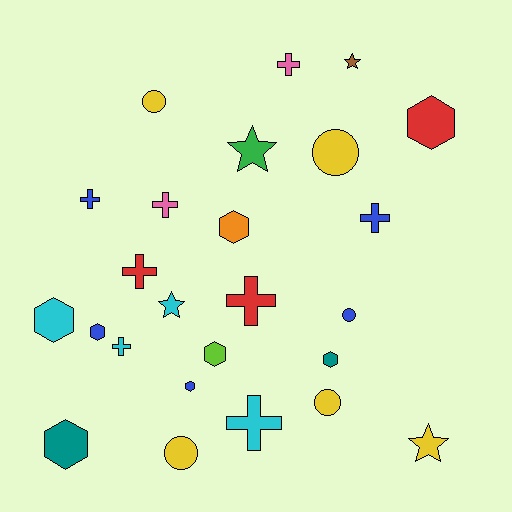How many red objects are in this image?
There are 3 red objects.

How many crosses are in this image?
There are 8 crosses.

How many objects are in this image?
There are 25 objects.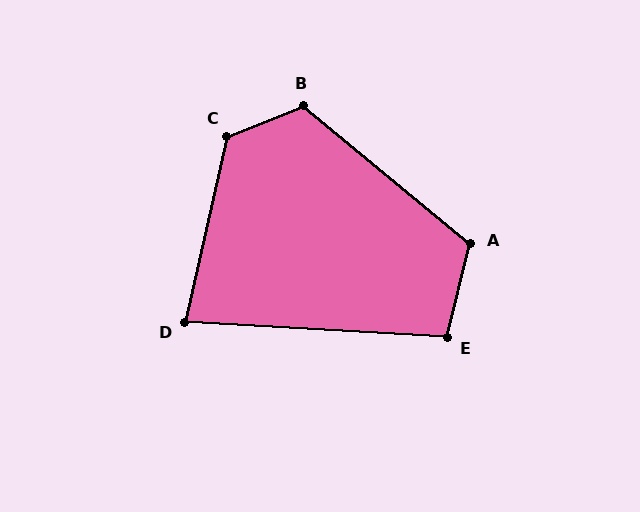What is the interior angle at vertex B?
Approximately 118 degrees (obtuse).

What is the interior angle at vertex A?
Approximately 116 degrees (obtuse).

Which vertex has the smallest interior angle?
D, at approximately 80 degrees.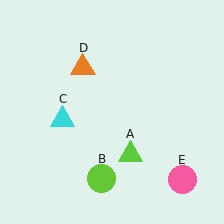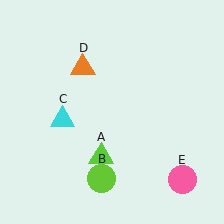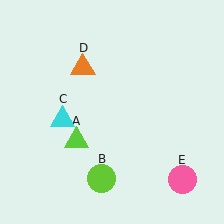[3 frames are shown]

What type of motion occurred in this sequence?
The lime triangle (object A) rotated clockwise around the center of the scene.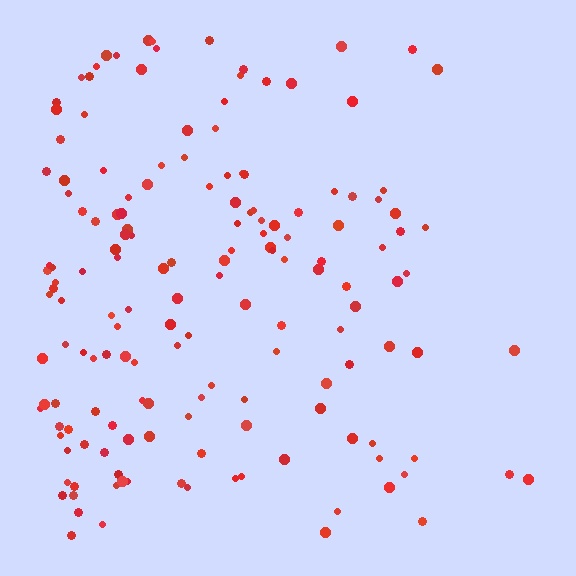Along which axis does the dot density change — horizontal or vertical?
Horizontal.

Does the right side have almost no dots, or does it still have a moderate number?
Still a moderate number, just noticeably fewer than the left.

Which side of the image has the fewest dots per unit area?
The right.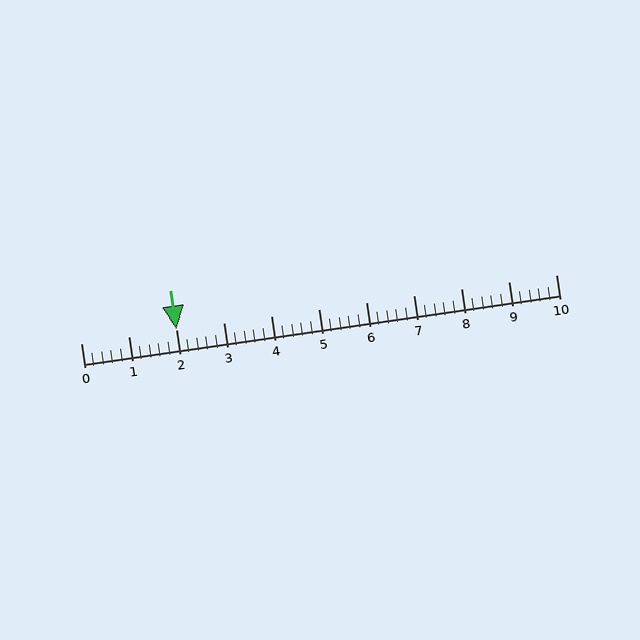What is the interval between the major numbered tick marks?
The major tick marks are spaced 1 units apart.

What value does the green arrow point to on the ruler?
The green arrow points to approximately 2.0.